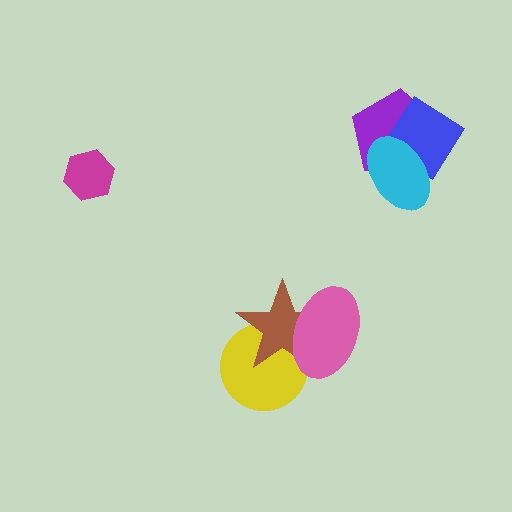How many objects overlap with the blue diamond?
2 objects overlap with the blue diamond.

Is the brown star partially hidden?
Yes, it is partially covered by another shape.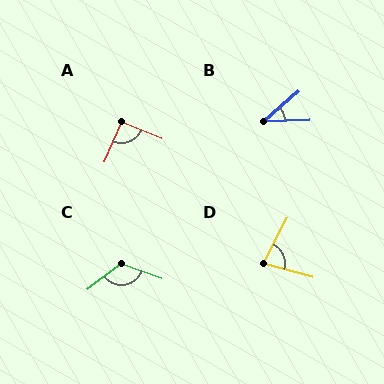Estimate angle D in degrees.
Approximately 78 degrees.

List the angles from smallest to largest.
B (39°), D (78°), A (92°), C (123°).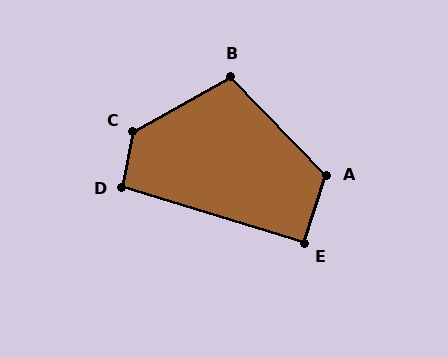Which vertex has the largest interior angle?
C, at approximately 131 degrees.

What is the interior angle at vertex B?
Approximately 105 degrees (obtuse).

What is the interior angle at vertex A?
Approximately 118 degrees (obtuse).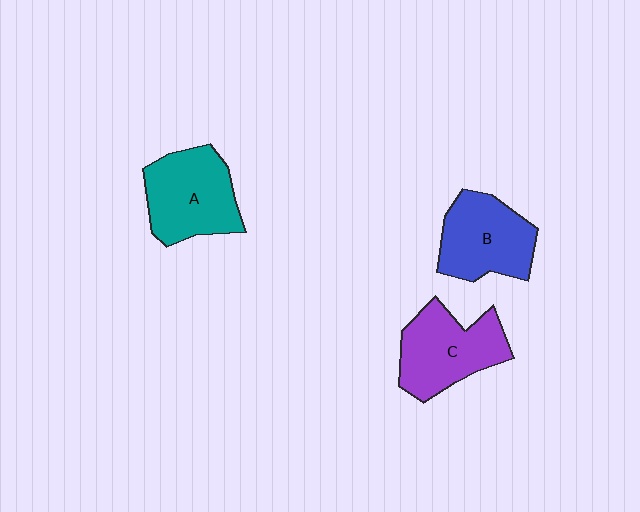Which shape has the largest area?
Shape A (teal).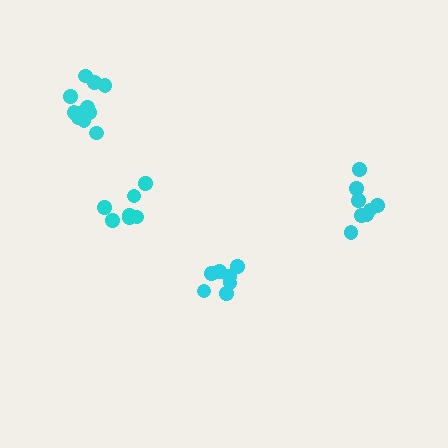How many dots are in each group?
Group 1: 8 dots, Group 2: 7 dots, Group 3: 7 dots, Group 4: 11 dots (33 total).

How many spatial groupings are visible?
There are 4 spatial groupings.